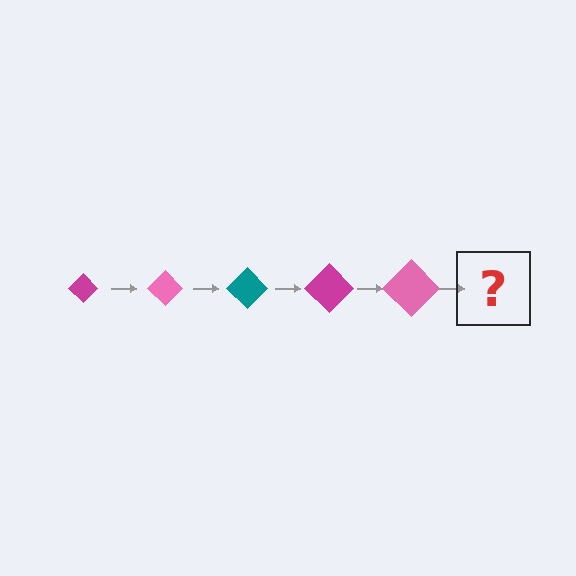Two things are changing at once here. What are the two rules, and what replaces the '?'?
The two rules are that the diamond grows larger each step and the color cycles through magenta, pink, and teal. The '?' should be a teal diamond, larger than the previous one.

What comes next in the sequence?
The next element should be a teal diamond, larger than the previous one.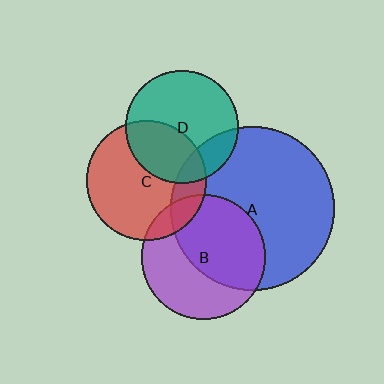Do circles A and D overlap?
Yes.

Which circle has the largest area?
Circle A (blue).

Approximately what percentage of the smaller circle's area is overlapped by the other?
Approximately 20%.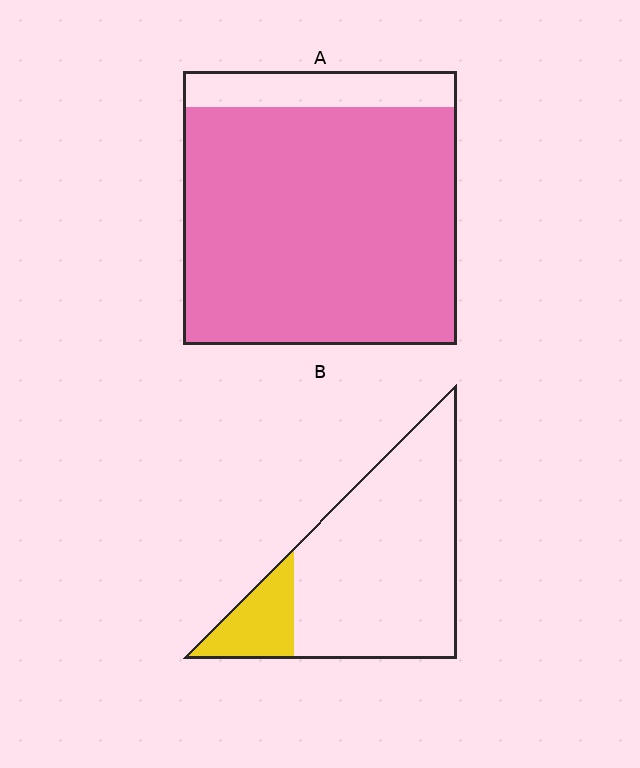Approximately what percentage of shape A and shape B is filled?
A is approximately 85% and B is approximately 15%.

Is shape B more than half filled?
No.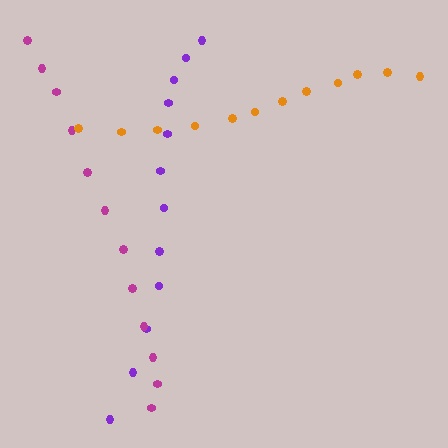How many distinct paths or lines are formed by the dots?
There are 3 distinct paths.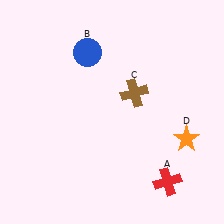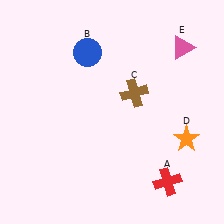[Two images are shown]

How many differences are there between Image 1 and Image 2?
There is 1 difference between the two images.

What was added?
A pink triangle (E) was added in Image 2.